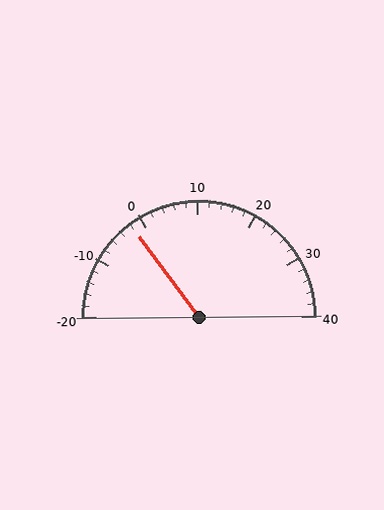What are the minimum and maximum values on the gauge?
The gauge ranges from -20 to 40.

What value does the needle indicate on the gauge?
The needle indicates approximately -2.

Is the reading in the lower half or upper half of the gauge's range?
The reading is in the lower half of the range (-20 to 40).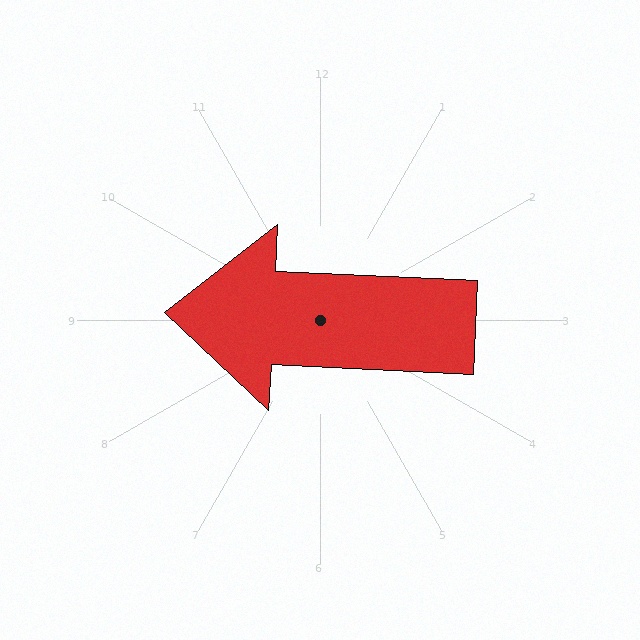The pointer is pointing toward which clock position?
Roughly 9 o'clock.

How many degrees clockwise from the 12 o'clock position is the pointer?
Approximately 273 degrees.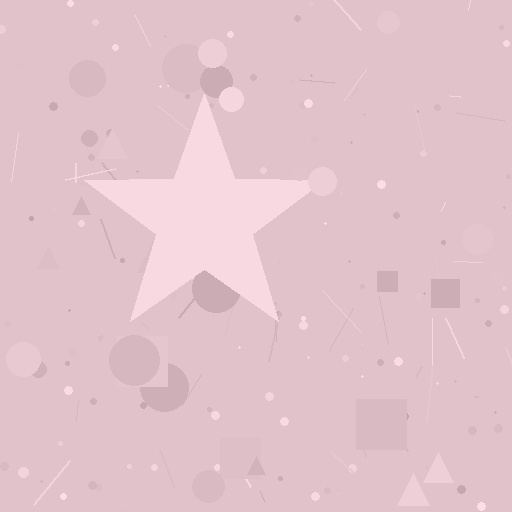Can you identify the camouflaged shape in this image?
The camouflaged shape is a star.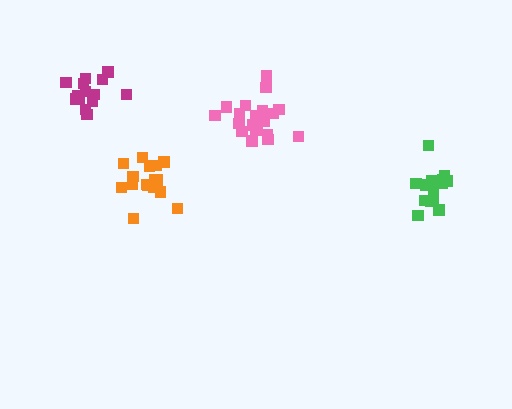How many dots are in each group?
Group 1: 16 dots, Group 2: 15 dots, Group 3: 16 dots, Group 4: 20 dots (67 total).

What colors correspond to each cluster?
The clusters are colored: orange, magenta, green, pink.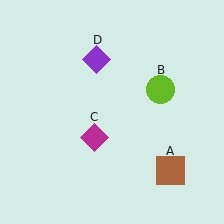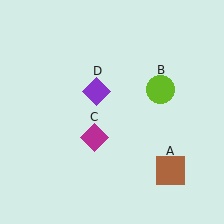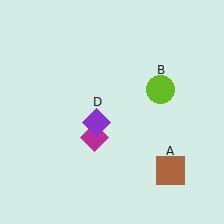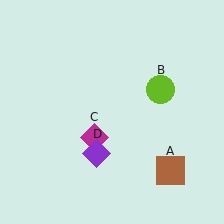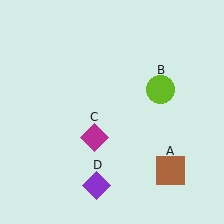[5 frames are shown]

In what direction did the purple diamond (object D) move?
The purple diamond (object D) moved down.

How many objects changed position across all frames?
1 object changed position: purple diamond (object D).